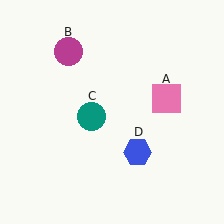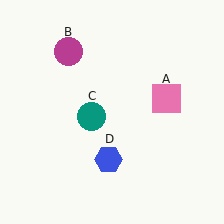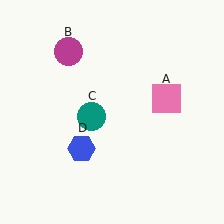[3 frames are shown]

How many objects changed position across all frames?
1 object changed position: blue hexagon (object D).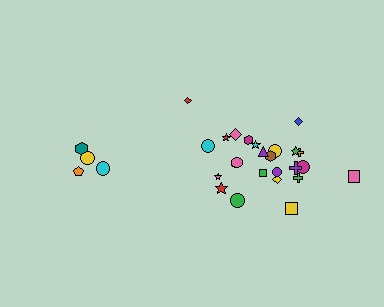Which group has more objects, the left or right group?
The right group.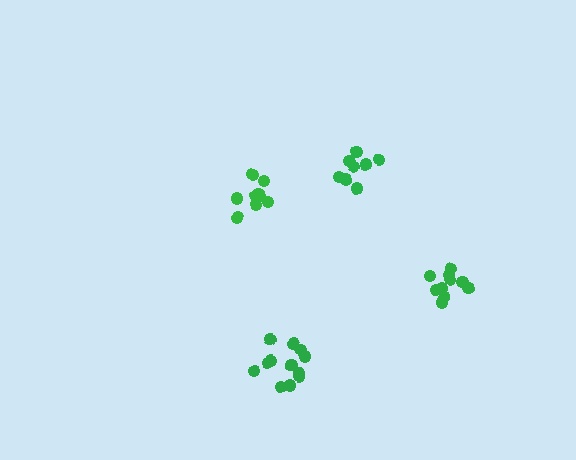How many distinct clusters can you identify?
There are 4 distinct clusters.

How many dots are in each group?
Group 1: 10 dots, Group 2: 8 dots, Group 3: 10 dots, Group 4: 12 dots (40 total).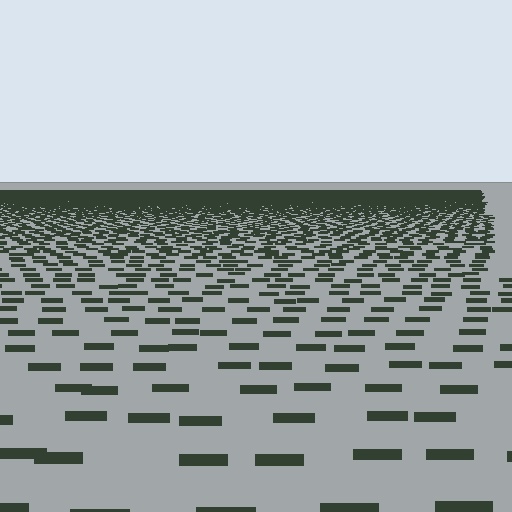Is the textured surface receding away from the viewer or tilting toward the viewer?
The surface is receding away from the viewer. Texture elements get smaller and denser toward the top.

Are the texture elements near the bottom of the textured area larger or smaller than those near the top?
Larger. Near the bottom, elements are closer to the viewer and appear at a bigger on-screen size.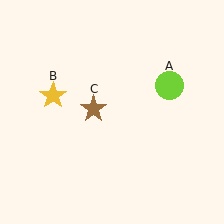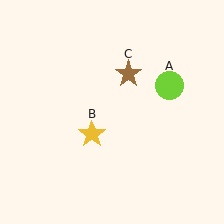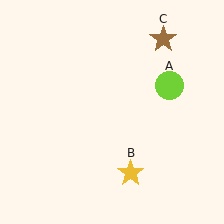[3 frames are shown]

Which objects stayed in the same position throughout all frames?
Lime circle (object A) remained stationary.